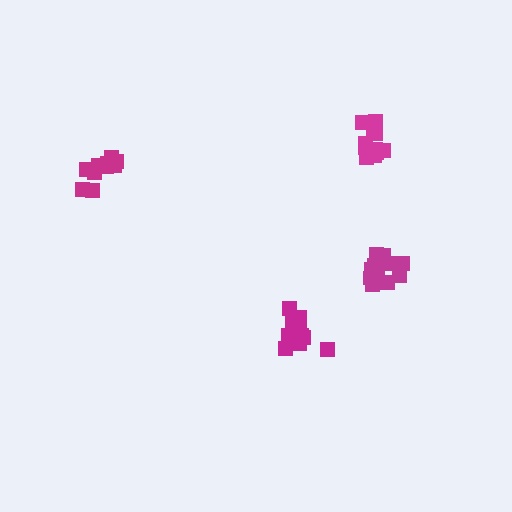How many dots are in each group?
Group 1: 10 dots, Group 2: 12 dots, Group 3: 15 dots, Group 4: 10 dots (47 total).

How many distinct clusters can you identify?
There are 4 distinct clusters.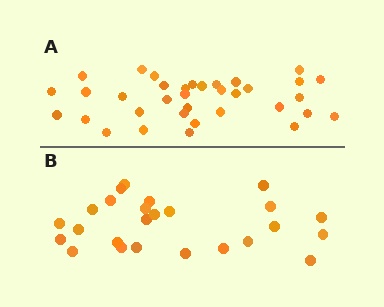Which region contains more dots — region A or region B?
Region A (the top region) has more dots.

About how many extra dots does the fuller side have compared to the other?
Region A has roughly 10 or so more dots than region B.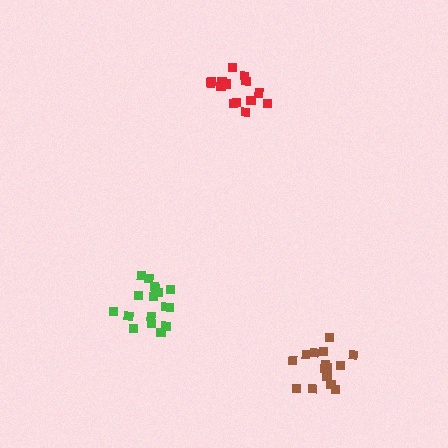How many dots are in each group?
Group 1: 16 dots, Group 2: 15 dots, Group 3: 17 dots (48 total).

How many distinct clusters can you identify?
There are 3 distinct clusters.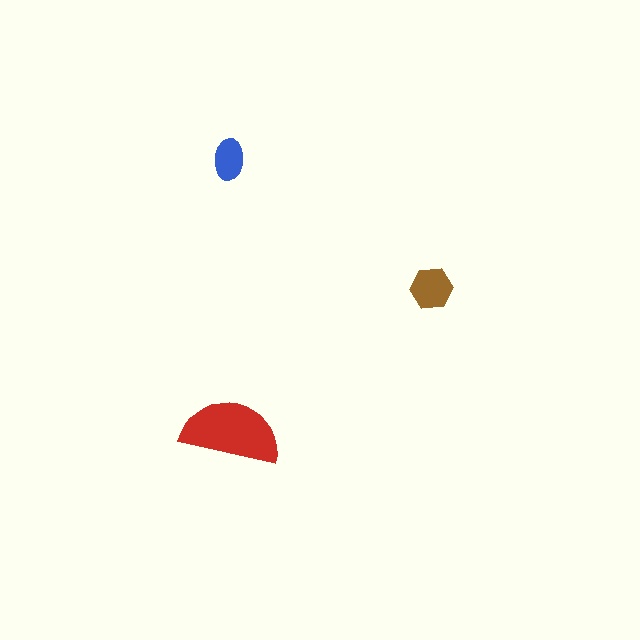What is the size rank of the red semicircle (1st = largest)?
1st.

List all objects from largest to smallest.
The red semicircle, the brown hexagon, the blue ellipse.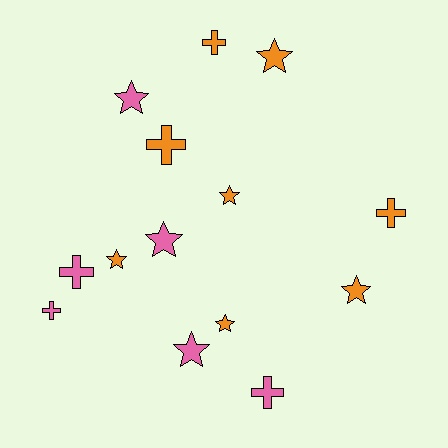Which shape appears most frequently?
Star, with 8 objects.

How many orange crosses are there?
There are 3 orange crosses.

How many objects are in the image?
There are 14 objects.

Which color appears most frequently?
Orange, with 8 objects.